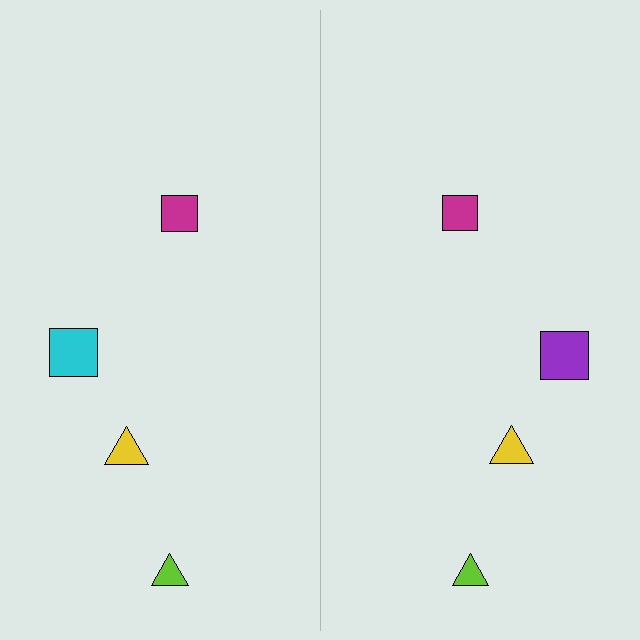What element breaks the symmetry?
The purple square on the right side breaks the symmetry — its mirror counterpart is cyan.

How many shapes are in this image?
There are 8 shapes in this image.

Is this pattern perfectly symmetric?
No, the pattern is not perfectly symmetric. The purple square on the right side breaks the symmetry — its mirror counterpart is cyan.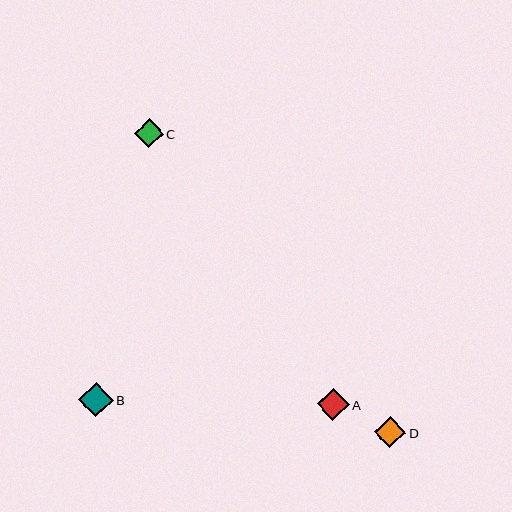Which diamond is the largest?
Diamond B is the largest with a size of approximately 34 pixels.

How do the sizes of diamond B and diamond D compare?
Diamond B and diamond D are approximately the same size.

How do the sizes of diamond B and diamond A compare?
Diamond B and diamond A are approximately the same size.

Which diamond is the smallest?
Diamond C is the smallest with a size of approximately 29 pixels.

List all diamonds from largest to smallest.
From largest to smallest: B, D, A, C.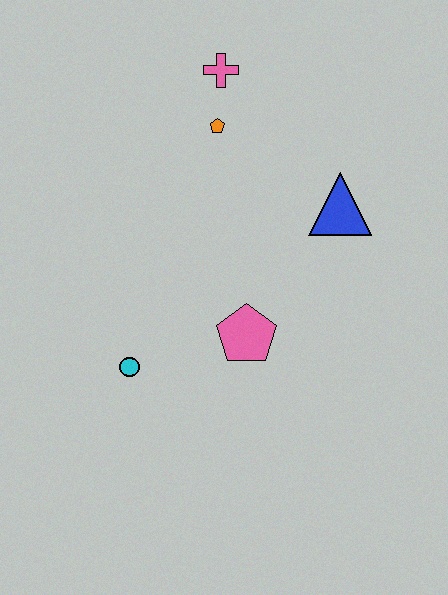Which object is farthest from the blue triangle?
The cyan circle is farthest from the blue triangle.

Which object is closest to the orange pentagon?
The pink cross is closest to the orange pentagon.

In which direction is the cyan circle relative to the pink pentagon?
The cyan circle is to the left of the pink pentagon.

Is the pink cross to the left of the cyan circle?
No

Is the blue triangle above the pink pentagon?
Yes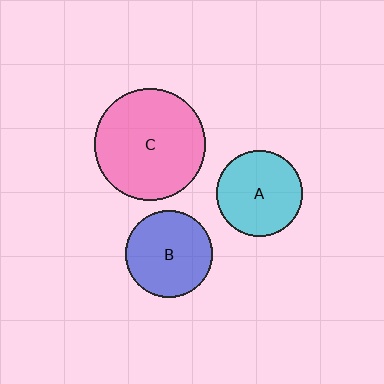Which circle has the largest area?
Circle C (pink).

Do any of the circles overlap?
No, none of the circles overlap.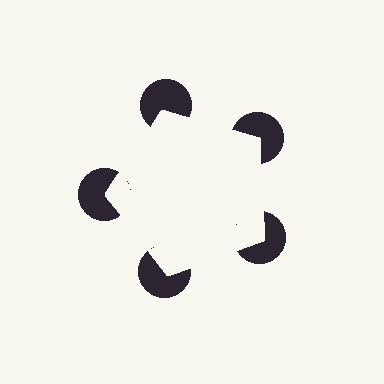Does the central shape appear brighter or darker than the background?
It typically appears slightly brighter than the background, even though no actual brightness change is drawn.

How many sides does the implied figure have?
5 sides.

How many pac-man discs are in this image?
There are 5 — one at each vertex of the illusory pentagon.